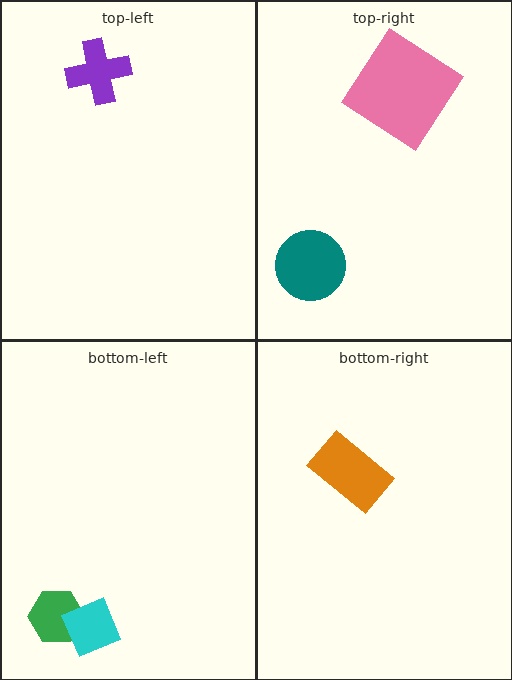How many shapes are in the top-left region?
1.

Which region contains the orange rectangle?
The bottom-right region.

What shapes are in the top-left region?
The purple cross.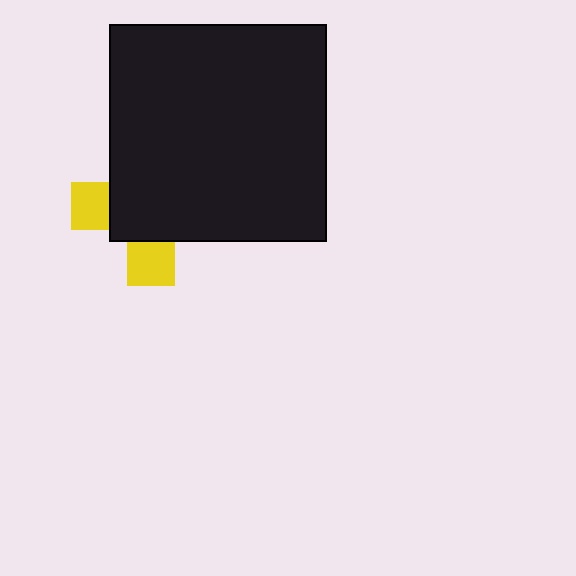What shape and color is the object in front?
The object in front is a black square.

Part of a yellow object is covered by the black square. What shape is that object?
It is a cross.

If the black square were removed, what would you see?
You would see the complete yellow cross.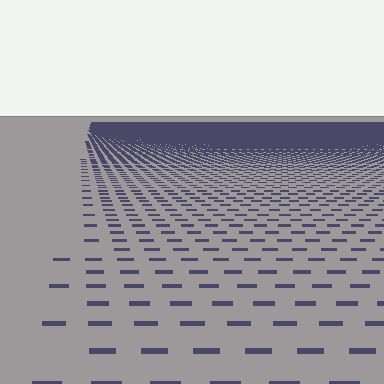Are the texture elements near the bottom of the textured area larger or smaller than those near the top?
Larger. Near the bottom, elements are closer to the viewer and appear at a bigger on-screen size.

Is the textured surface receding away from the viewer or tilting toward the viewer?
The surface is receding away from the viewer. Texture elements get smaller and denser toward the top.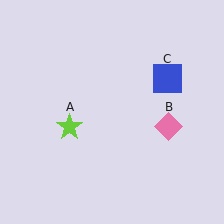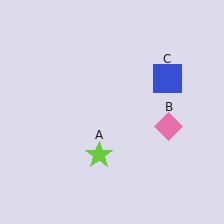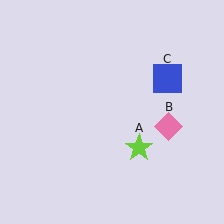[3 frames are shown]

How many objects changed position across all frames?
1 object changed position: lime star (object A).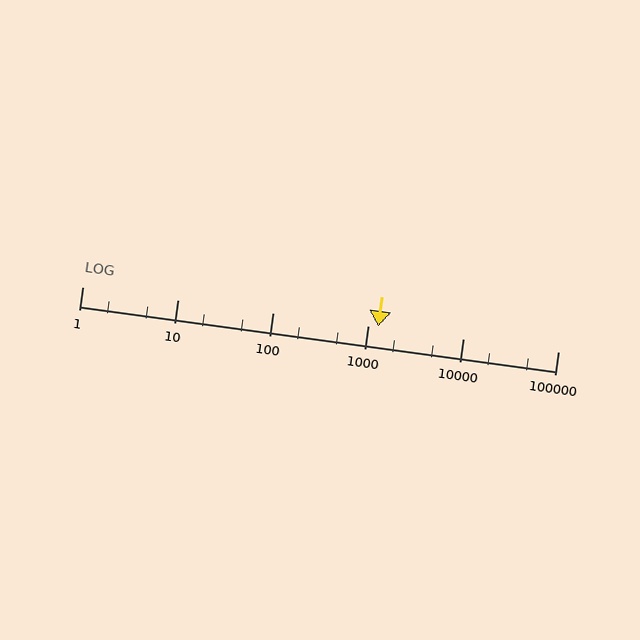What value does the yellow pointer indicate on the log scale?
The pointer indicates approximately 1300.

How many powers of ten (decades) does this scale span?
The scale spans 5 decades, from 1 to 100000.